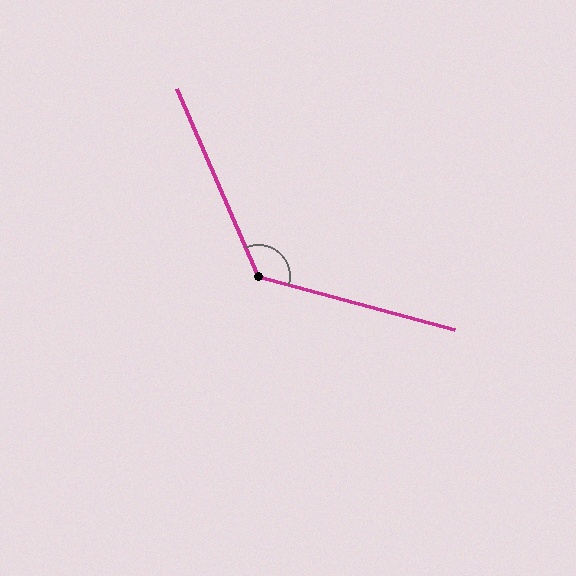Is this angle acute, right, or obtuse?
It is obtuse.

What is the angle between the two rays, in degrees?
Approximately 128 degrees.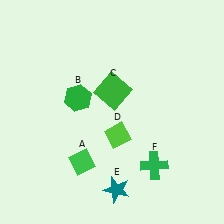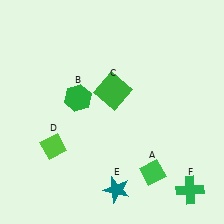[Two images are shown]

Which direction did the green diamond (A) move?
The green diamond (A) moved right.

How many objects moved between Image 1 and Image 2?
3 objects moved between the two images.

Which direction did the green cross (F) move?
The green cross (F) moved right.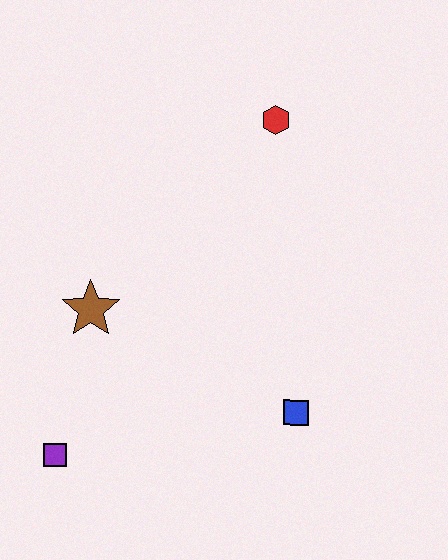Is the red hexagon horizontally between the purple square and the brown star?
No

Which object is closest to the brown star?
The purple square is closest to the brown star.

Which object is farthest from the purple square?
The red hexagon is farthest from the purple square.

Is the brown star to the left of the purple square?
No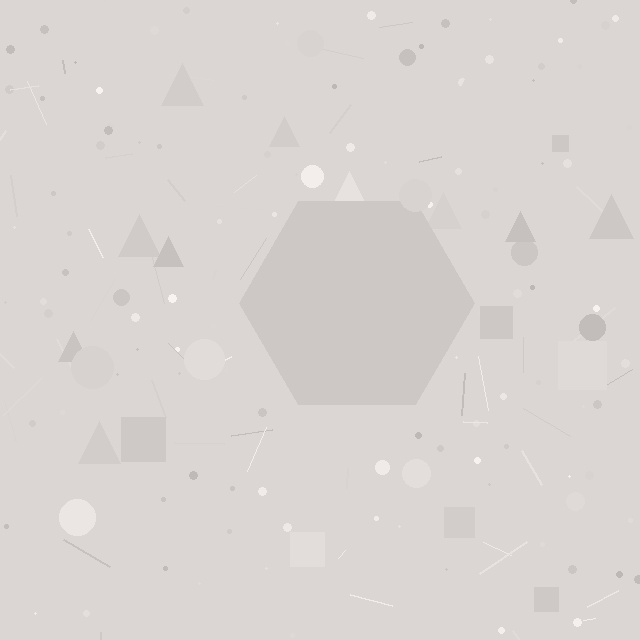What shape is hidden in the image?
A hexagon is hidden in the image.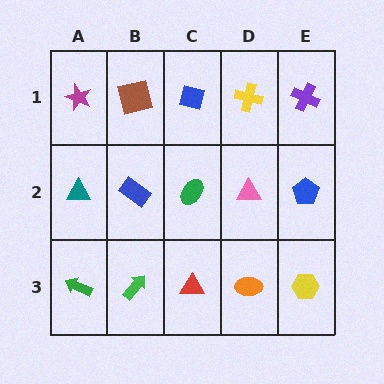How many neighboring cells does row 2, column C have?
4.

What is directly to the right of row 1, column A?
A brown square.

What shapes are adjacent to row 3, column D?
A pink triangle (row 2, column D), a red triangle (row 3, column C), a yellow hexagon (row 3, column E).